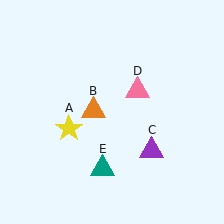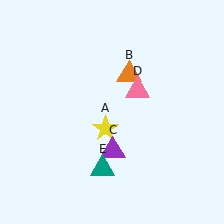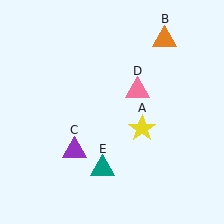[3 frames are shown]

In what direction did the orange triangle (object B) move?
The orange triangle (object B) moved up and to the right.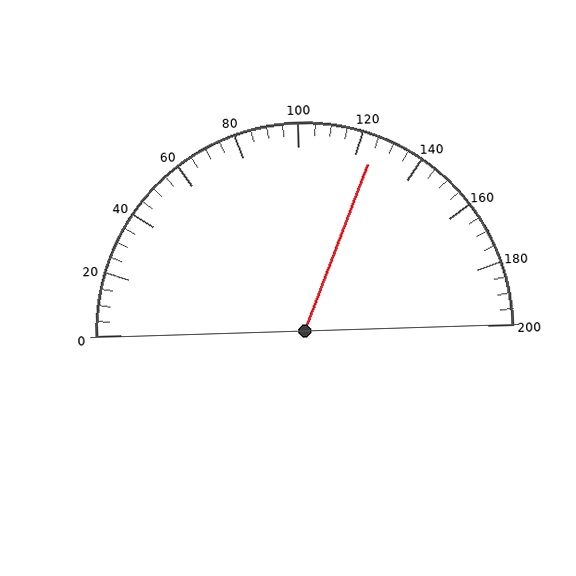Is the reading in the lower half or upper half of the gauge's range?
The reading is in the upper half of the range (0 to 200).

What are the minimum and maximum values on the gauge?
The gauge ranges from 0 to 200.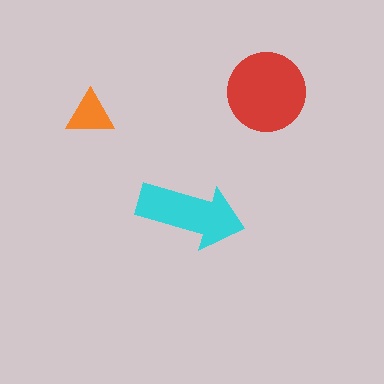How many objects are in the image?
There are 3 objects in the image.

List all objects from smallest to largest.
The orange triangle, the cyan arrow, the red circle.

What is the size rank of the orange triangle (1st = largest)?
3rd.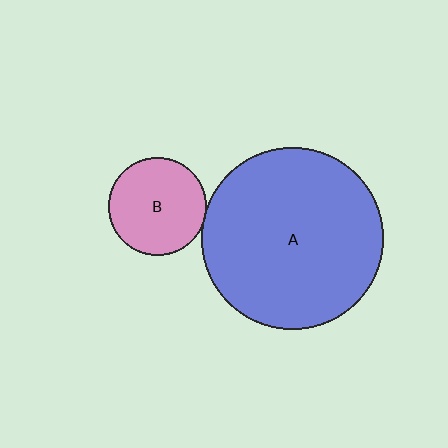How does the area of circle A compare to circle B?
Approximately 3.4 times.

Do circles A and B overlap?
Yes.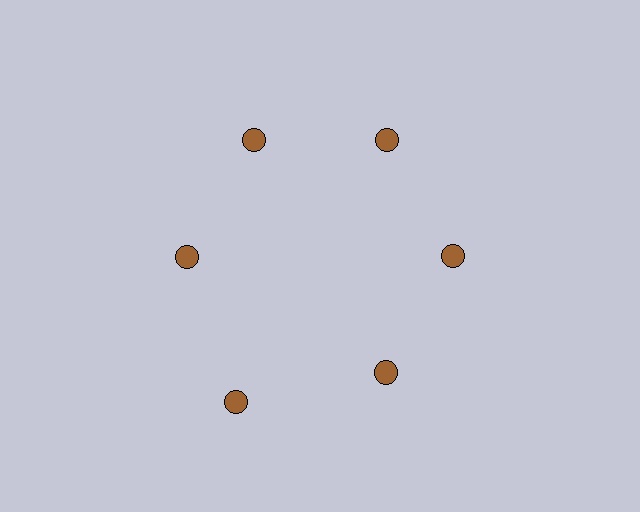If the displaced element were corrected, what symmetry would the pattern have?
It would have 6-fold rotational symmetry — the pattern would map onto itself every 60 degrees.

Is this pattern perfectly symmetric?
No. The 6 brown circles are arranged in a ring, but one element near the 7 o'clock position is pushed outward from the center, breaking the 6-fold rotational symmetry.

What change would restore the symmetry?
The symmetry would be restored by moving it inward, back onto the ring so that all 6 circles sit at equal angles and equal distance from the center.